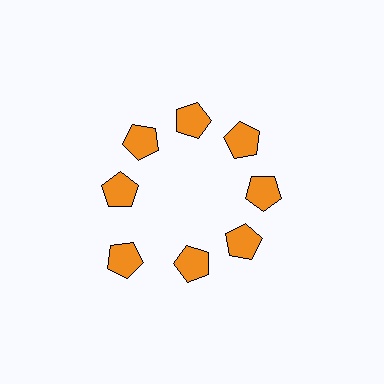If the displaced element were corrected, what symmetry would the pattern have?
It would have 8-fold rotational symmetry — the pattern would map onto itself every 45 degrees.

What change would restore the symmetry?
The symmetry would be restored by moving it inward, back onto the ring so that all 8 pentagons sit at equal angles and equal distance from the center.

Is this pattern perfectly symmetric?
No. The 8 orange pentagons are arranged in a ring, but one element near the 8 o'clock position is pushed outward from the center, breaking the 8-fold rotational symmetry.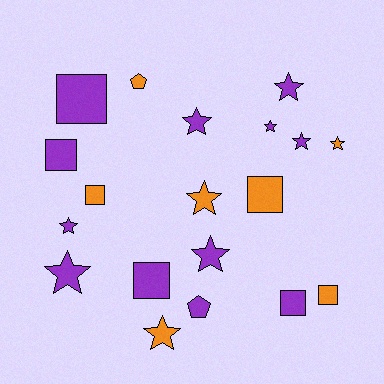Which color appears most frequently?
Purple, with 12 objects.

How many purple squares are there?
There are 4 purple squares.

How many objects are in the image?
There are 19 objects.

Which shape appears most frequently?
Star, with 10 objects.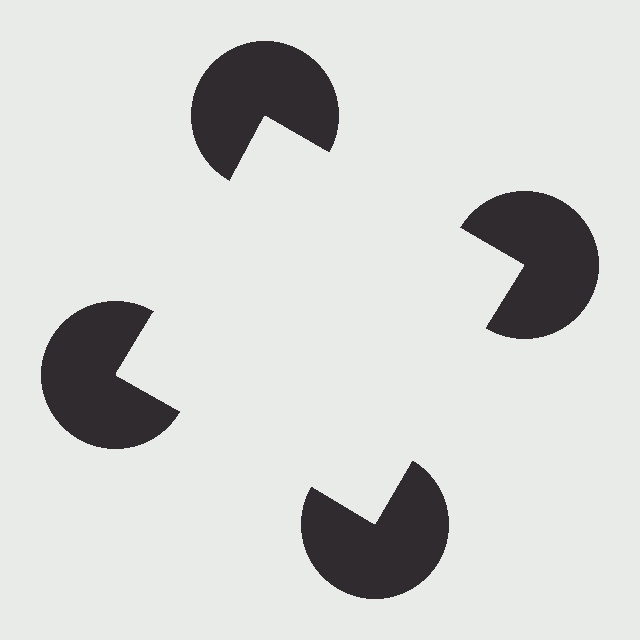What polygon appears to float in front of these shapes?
An illusory square — its edges are inferred from the aligned wedge cuts in the pac-man discs, not physically drawn.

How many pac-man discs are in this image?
There are 4 — one at each vertex of the illusory square.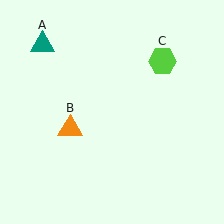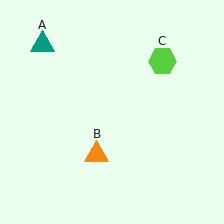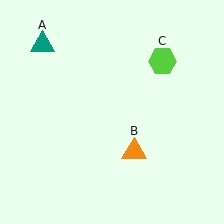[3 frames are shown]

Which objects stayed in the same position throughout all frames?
Teal triangle (object A) and lime hexagon (object C) remained stationary.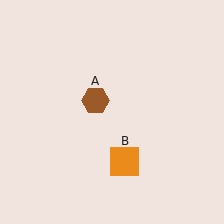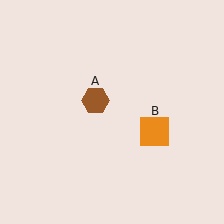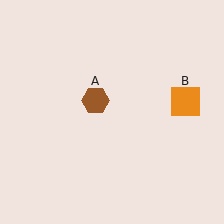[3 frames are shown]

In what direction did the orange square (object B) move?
The orange square (object B) moved up and to the right.